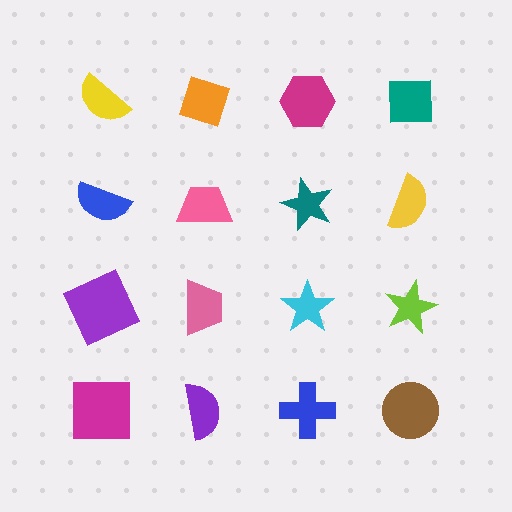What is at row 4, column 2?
A purple semicircle.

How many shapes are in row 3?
4 shapes.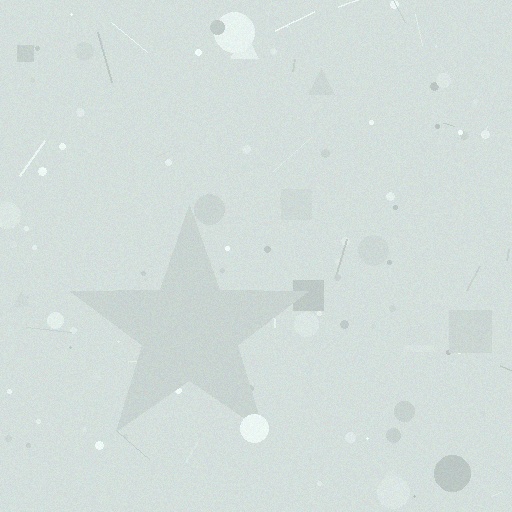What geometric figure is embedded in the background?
A star is embedded in the background.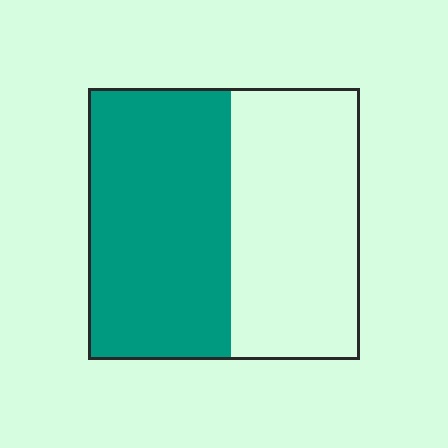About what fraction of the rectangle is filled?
About one half (1/2).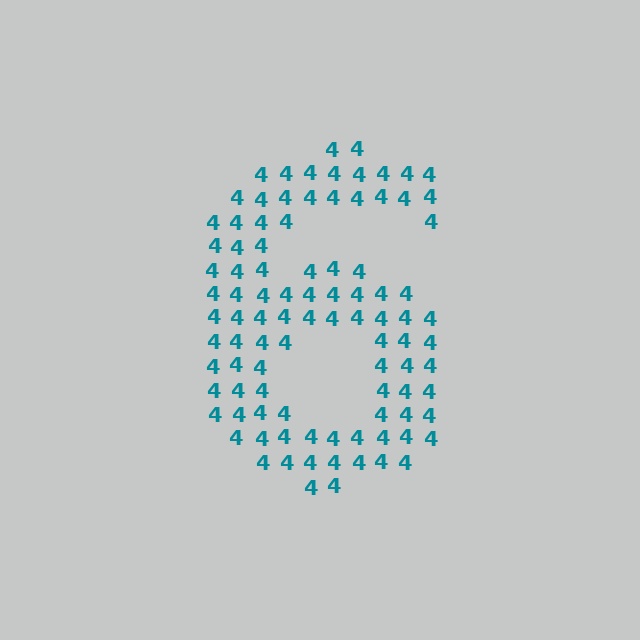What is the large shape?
The large shape is the digit 6.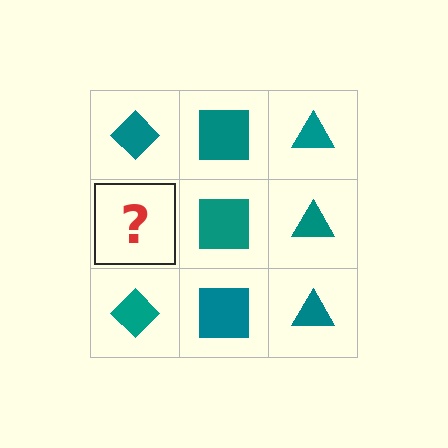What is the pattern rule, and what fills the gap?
The rule is that each column has a consistent shape. The gap should be filled with a teal diamond.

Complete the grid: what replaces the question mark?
The question mark should be replaced with a teal diamond.